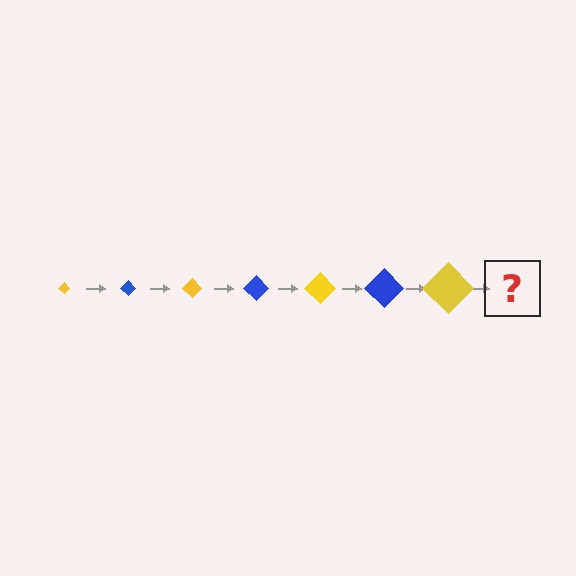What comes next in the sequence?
The next element should be a blue diamond, larger than the previous one.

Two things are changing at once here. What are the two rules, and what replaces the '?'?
The two rules are that the diamond grows larger each step and the color cycles through yellow and blue. The '?' should be a blue diamond, larger than the previous one.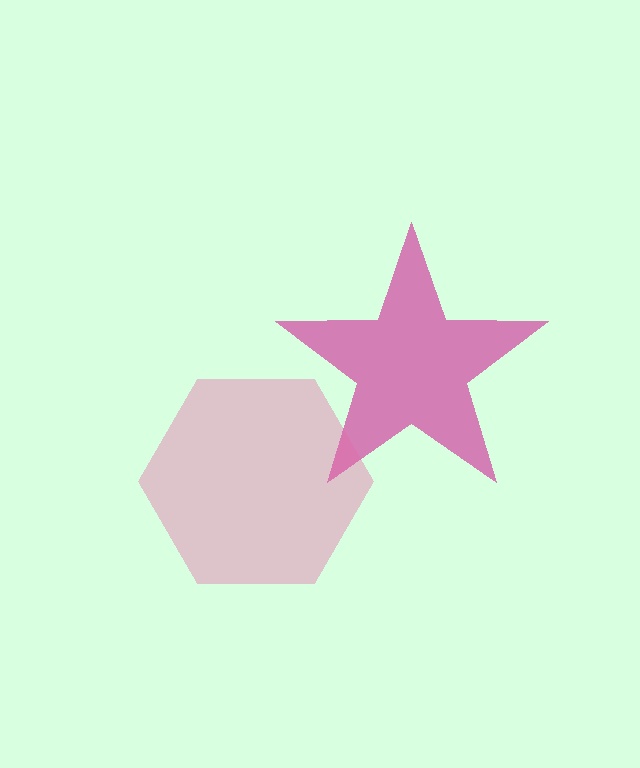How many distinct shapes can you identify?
There are 2 distinct shapes: a magenta star, a pink hexagon.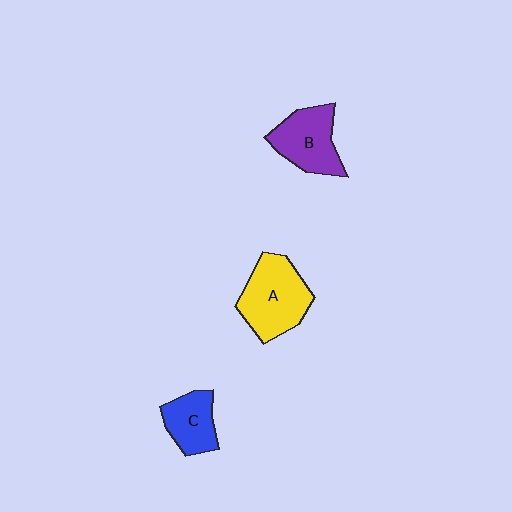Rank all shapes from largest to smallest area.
From largest to smallest: A (yellow), B (purple), C (blue).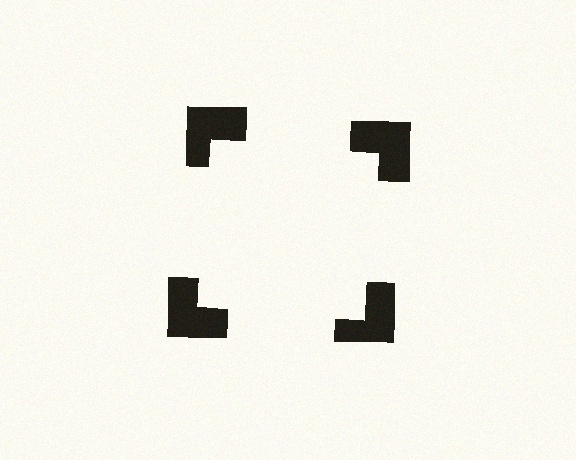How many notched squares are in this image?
There are 4 — one at each vertex of the illusory square.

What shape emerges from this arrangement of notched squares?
An illusory square — its edges are inferred from the aligned wedge cuts in the notched squares, not physically drawn.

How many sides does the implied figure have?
4 sides.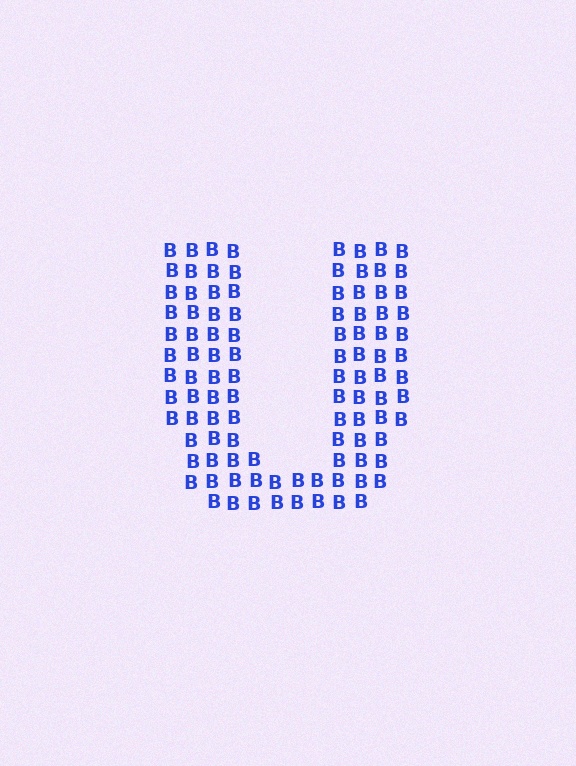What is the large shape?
The large shape is the letter U.